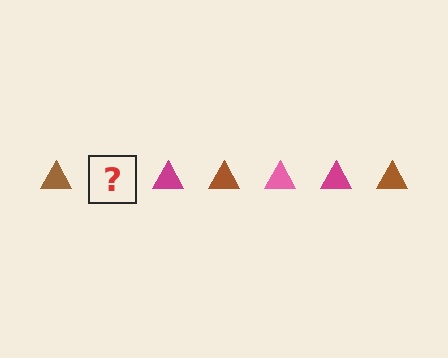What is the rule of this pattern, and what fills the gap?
The rule is that the pattern cycles through brown, pink, magenta triangles. The gap should be filled with a pink triangle.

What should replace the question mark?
The question mark should be replaced with a pink triangle.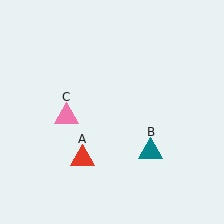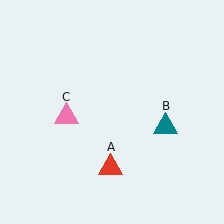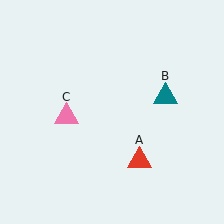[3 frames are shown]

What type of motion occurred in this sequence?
The red triangle (object A), teal triangle (object B) rotated counterclockwise around the center of the scene.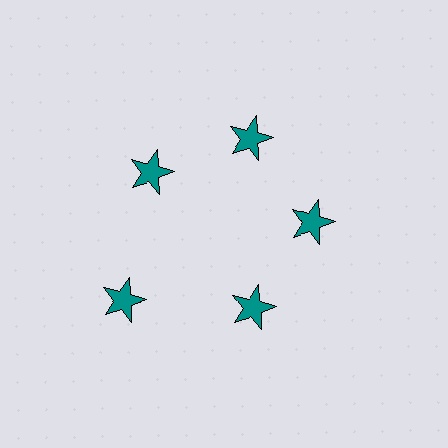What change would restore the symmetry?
The symmetry would be restored by moving it inward, back onto the ring so that all 5 stars sit at equal angles and equal distance from the center.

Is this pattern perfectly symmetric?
No. The 5 teal stars are arranged in a ring, but one element near the 8 o'clock position is pushed outward from the center, breaking the 5-fold rotational symmetry.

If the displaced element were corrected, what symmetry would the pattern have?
It would have 5-fold rotational symmetry — the pattern would map onto itself every 72 degrees.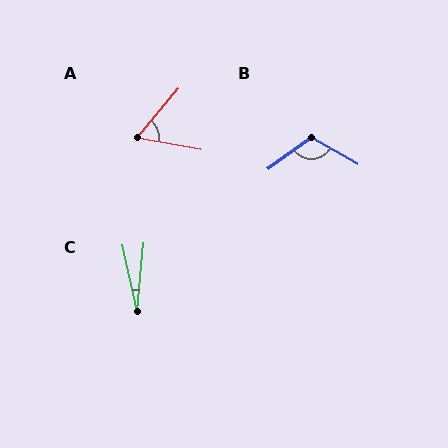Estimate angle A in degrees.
Approximately 60 degrees.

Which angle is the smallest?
C, at approximately 18 degrees.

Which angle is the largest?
B, at approximately 114 degrees.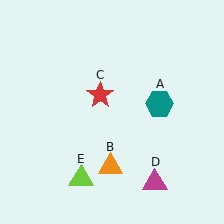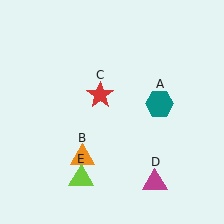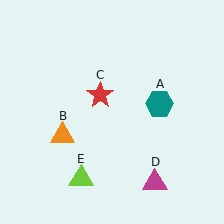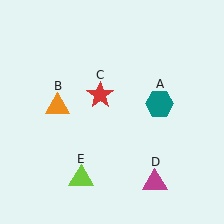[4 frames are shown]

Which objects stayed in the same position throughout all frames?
Teal hexagon (object A) and red star (object C) and magenta triangle (object D) and lime triangle (object E) remained stationary.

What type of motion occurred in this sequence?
The orange triangle (object B) rotated clockwise around the center of the scene.